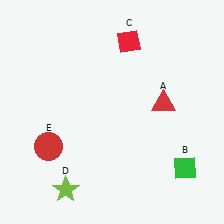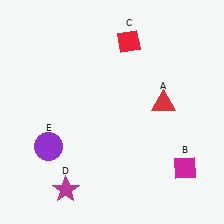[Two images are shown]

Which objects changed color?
B changed from green to magenta. D changed from lime to magenta. E changed from red to purple.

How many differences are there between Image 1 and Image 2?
There are 3 differences between the two images.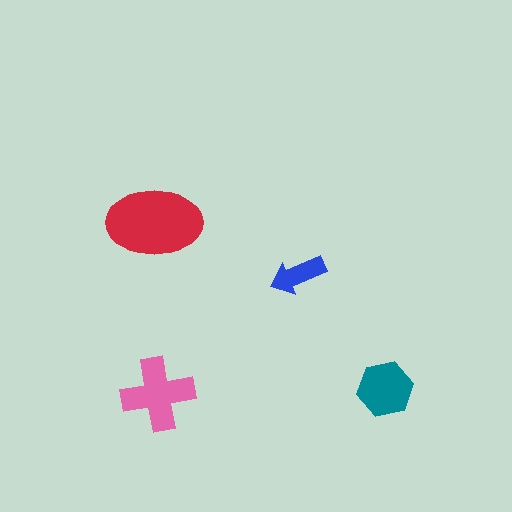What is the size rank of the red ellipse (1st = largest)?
1st.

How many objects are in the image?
There are 4 objects in the image.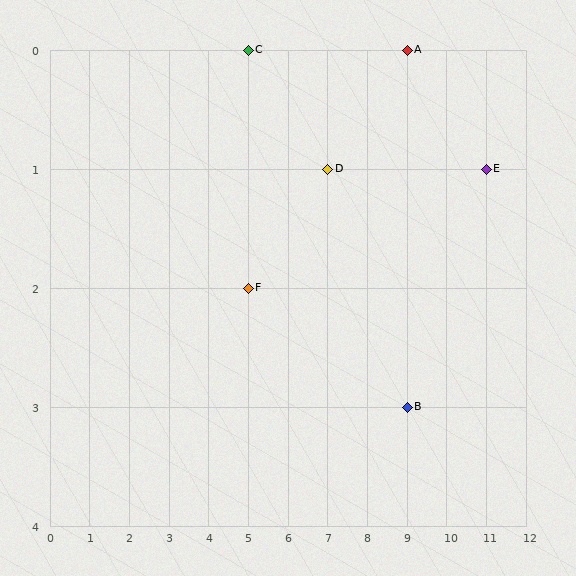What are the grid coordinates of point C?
Point C is at grid coordinates (5, 0).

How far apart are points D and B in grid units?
Points D and B are 2 columns and 2 rows apart (about 2.8 grid units diagonally).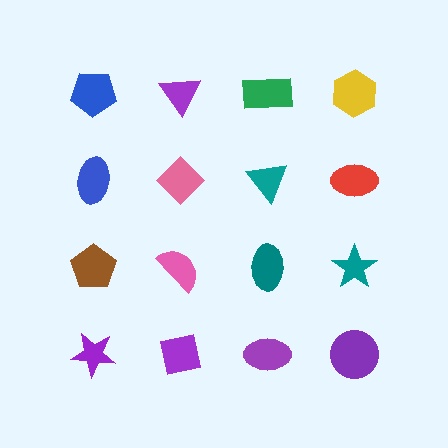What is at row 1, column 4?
A yellow hexagon.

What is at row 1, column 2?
A purple triangle.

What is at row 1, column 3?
A green rectangle.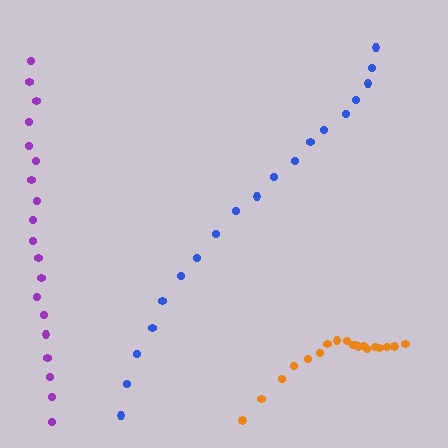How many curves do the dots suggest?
There are 3 distinct paths.